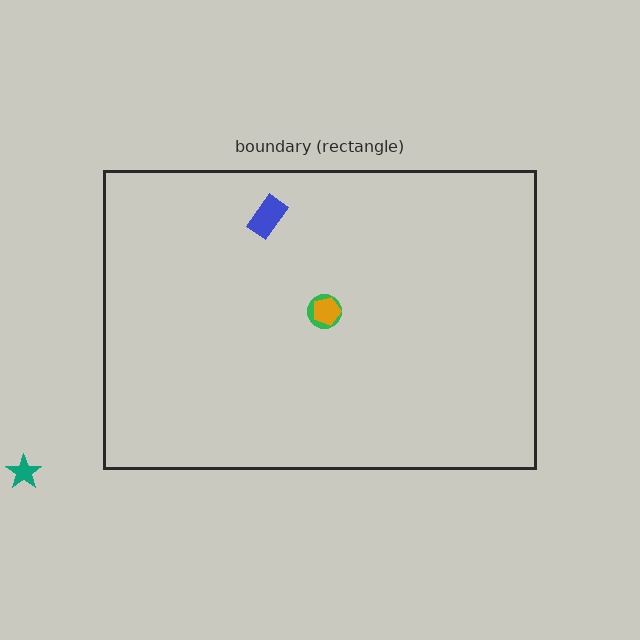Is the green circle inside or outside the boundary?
Inside.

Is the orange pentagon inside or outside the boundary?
Inside.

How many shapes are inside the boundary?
3 inside, 1 outside.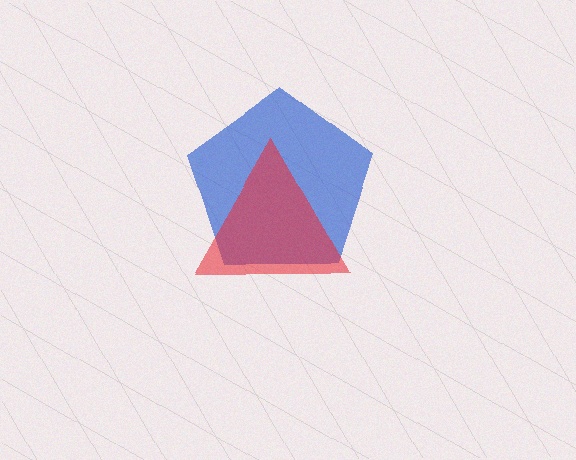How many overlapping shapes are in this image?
There are 2 overlapping shapes in the image.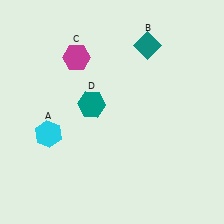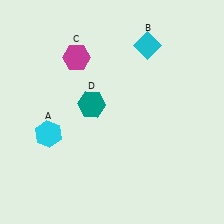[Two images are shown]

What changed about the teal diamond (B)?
In Image 1, B is teal. In Image 2, it changed to cyan.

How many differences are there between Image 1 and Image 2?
There is 1 difference between the two images.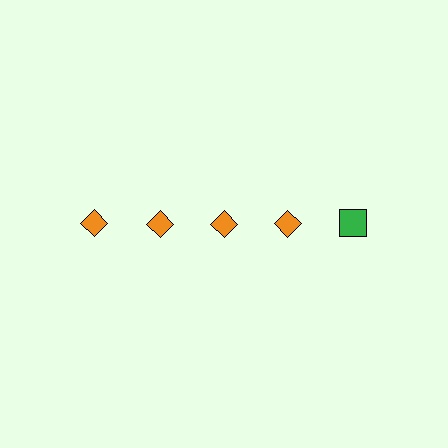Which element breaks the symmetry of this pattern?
The green square in the top row, rightmost column breaks the symmetry. All other shapes are orange diamonds.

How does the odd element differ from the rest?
It differs in both color (green instead of orange) and shape (square instead of diamond).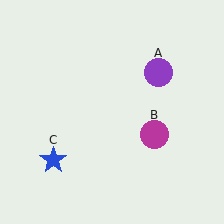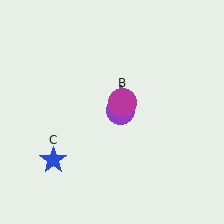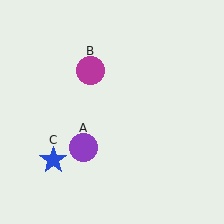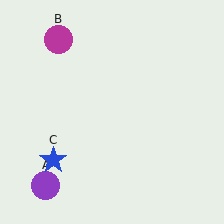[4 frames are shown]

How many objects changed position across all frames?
2 objects changed position: purple circle (object A), magenta circle (object B).